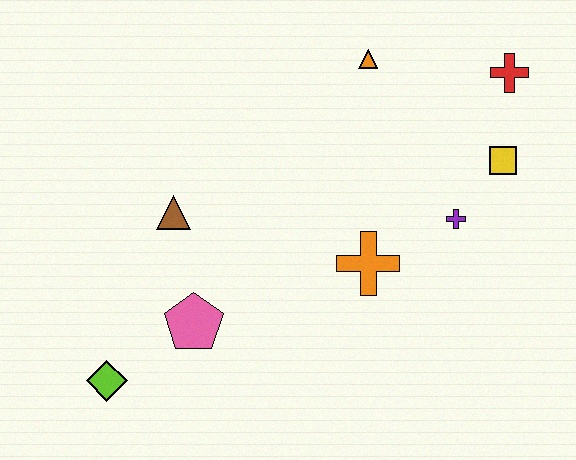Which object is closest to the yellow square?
The purple cross is closest to the yellow square.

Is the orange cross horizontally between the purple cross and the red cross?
No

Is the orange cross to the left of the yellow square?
Yes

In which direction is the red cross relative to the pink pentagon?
The red cross is to the right of the pink pentagon.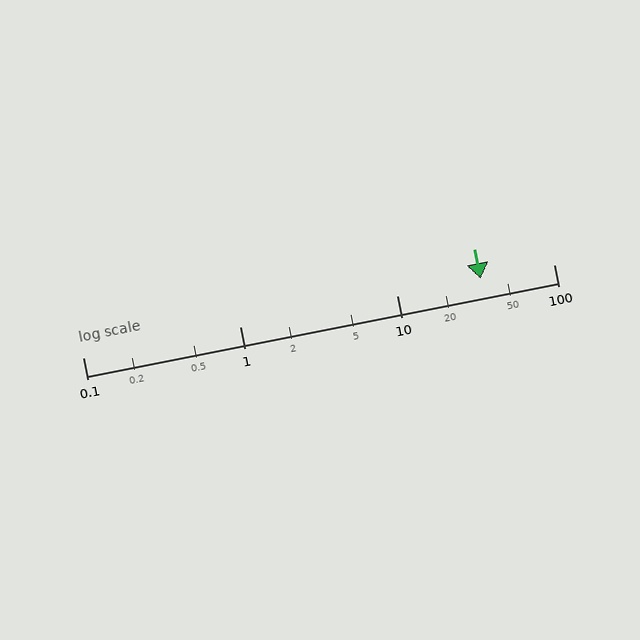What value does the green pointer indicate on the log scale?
The pointer indicates approximately 34.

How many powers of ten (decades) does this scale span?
The scale spans 3 decades, from 0.1 to 100.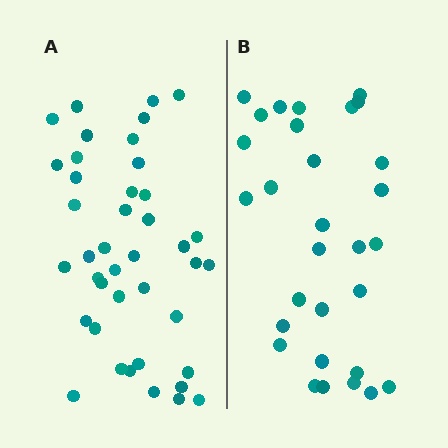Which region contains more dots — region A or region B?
Region A (the left region) has more dots.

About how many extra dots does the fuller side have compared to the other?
Region A has roughly 12 or so more dots than region B.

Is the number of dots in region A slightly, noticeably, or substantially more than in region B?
Region A has noticeably more, but not dramatically so. The ratio is roughly 1.4 to 1.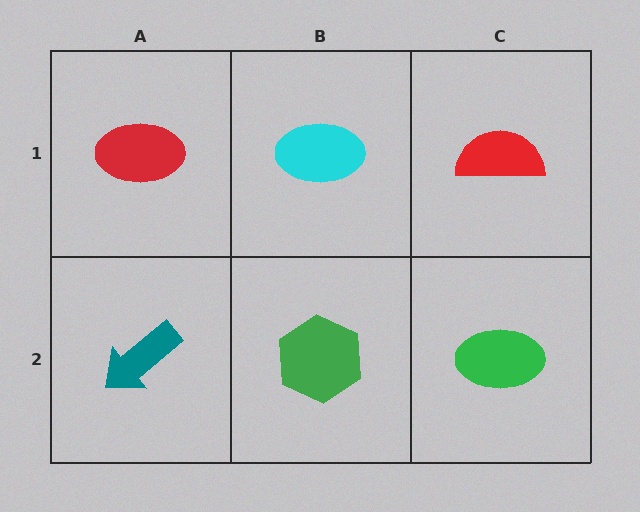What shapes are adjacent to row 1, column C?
A green ellipse (row 2, column C), a cyan ellipse (row 1, column B).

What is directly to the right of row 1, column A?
A cyan ellipse.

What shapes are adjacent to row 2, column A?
A red ellipse (row 1, column A), a green hexagon (row 2, column B).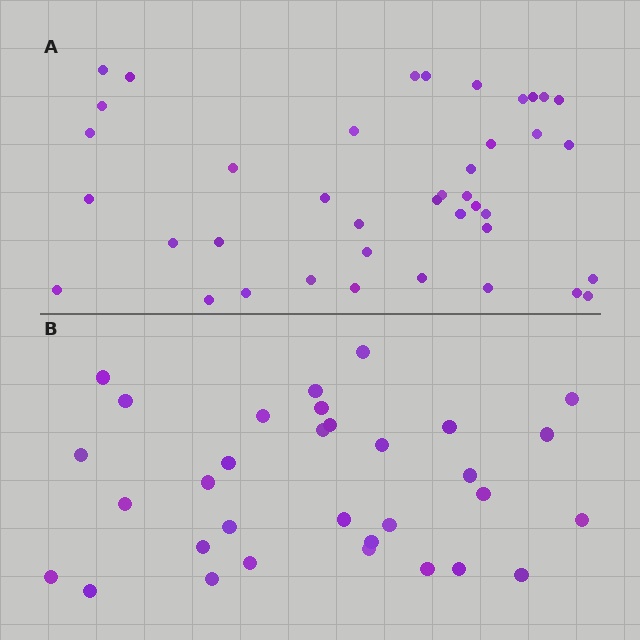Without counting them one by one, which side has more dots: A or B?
Region A (the top region) has more dots.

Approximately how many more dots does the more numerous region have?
Region A has roughly 8 or so more dots than region B.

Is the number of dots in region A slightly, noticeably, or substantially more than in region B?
Region A has noticeably more, but not dramatically so. The ratio is roughly 1.2 to 1.